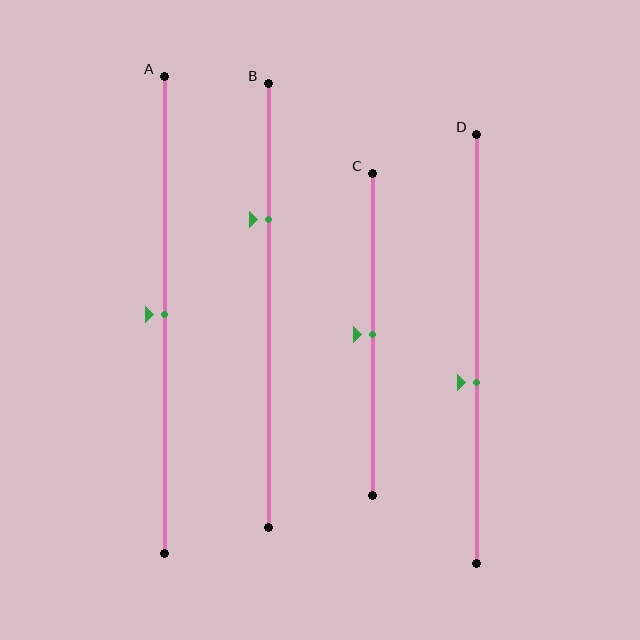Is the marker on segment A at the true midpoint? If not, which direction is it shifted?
Yes, the marker on segment A is at the true midpoint.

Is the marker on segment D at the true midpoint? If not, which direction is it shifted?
No, the marker on segment D is shifted downward by about 8% of the segment length.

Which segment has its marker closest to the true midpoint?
Segment A has its marker closest to the true midpoint.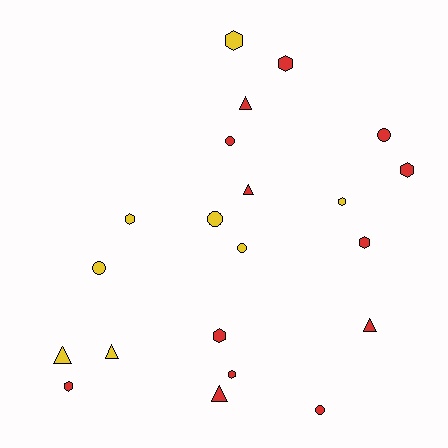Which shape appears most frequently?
Hexagon, with 9 objects.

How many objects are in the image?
There are 21 objects.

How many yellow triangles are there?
There are 2 yellow triangles.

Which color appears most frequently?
Red, with 13 objects.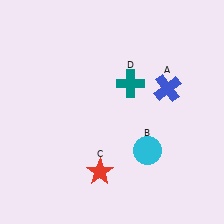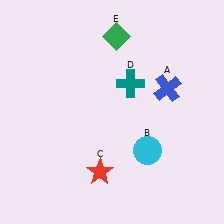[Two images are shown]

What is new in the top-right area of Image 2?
A green diamond (E) was added in the top-right area of Image 2.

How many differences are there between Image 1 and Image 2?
There is 1 difference between the two images.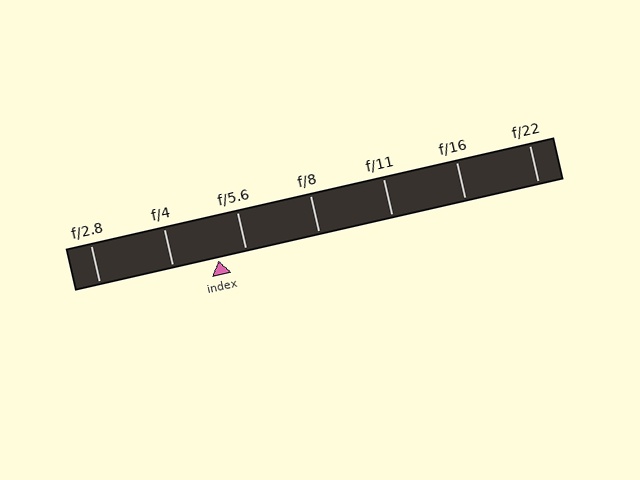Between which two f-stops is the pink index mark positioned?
The index mark is between f/4 and f/5.6.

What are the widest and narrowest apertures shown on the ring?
The widest aperture shown is f/2.8 and the narrowest is f/22.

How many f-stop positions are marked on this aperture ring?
There are 7 f-stop positions marked.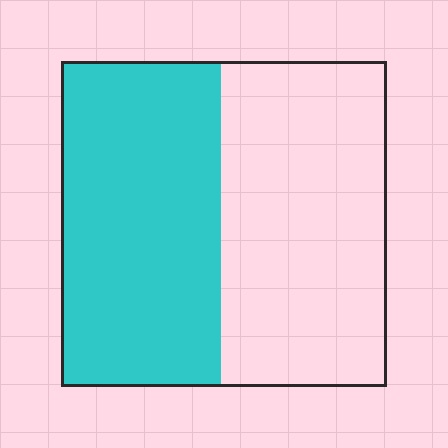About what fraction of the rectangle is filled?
About one half (1/2).